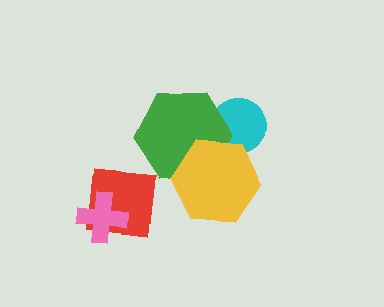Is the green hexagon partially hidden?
Yes, it is partially covered by another shape.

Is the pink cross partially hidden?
No, no other shape covers it.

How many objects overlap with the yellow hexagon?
2 objects overlap with the yellow hexagon.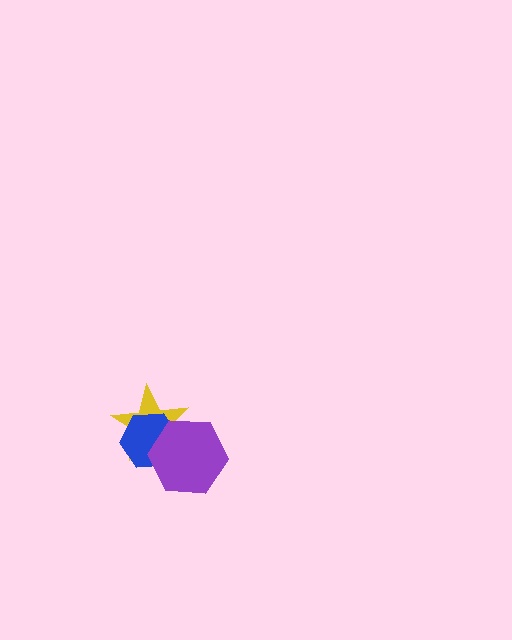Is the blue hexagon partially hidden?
Yes, it is partially covered by another shape.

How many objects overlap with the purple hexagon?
2 objects overlap with the purple hexagon.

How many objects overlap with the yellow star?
2 objects overlap with the yellow star.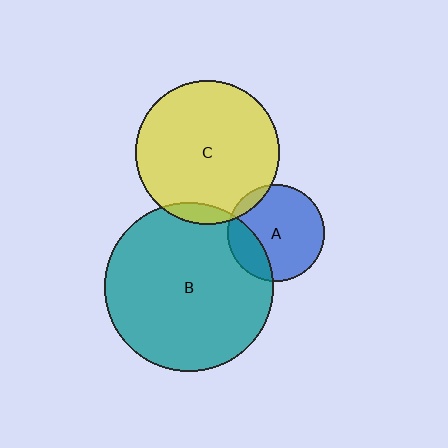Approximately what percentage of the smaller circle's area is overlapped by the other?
Approximately 5%.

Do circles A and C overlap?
Yes.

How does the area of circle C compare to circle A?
Approximately 2.2 times.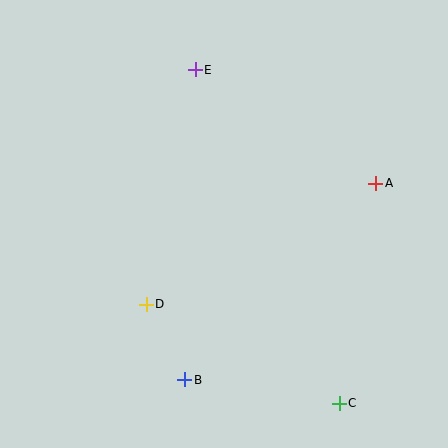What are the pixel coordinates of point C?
Point C is at (339, 403).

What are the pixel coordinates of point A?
Point A is at (376, 183).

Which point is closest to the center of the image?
Point D at (146, 304) is closest to the center.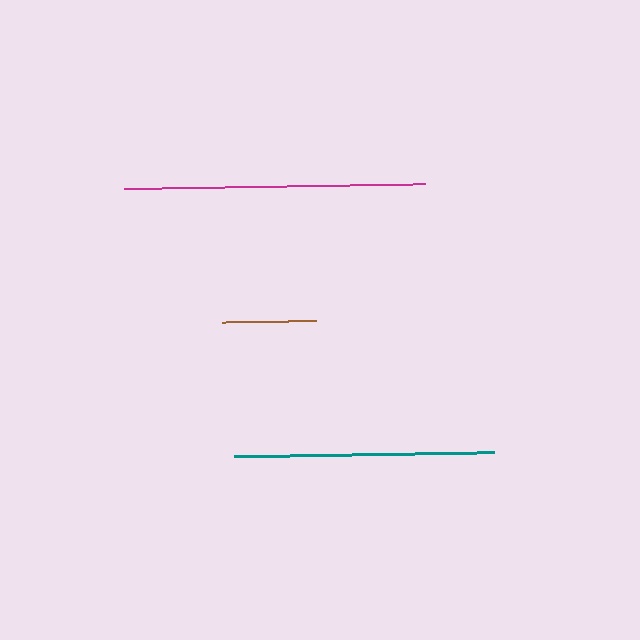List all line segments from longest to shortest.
From longest to shortest: magenta, teal, brown.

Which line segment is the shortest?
The brown line is the shortest at approximately 94 pixels.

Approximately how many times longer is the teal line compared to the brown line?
The teal line is approximately 2.8 times the length of the brown line.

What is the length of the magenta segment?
The magenta segment is approximately 301 pixels long.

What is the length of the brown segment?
The brown segment is approximately 94 pixels long.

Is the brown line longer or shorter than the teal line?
The teal line is longer than the brown line.